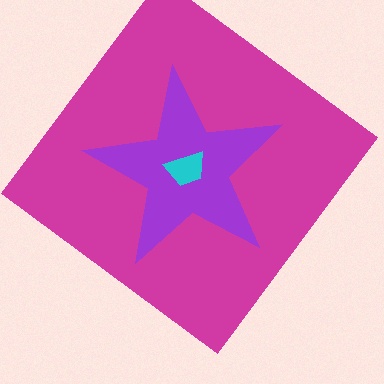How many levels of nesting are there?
3.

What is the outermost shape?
The magenta diamond.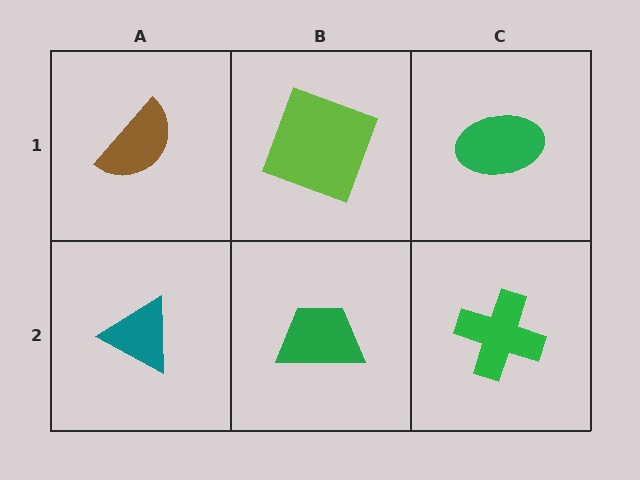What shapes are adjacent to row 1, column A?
A teal triangle (row 2, column A), a lime square (row 1, column B).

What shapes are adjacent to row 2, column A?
A brown semicircle (row 1, column A), a green trapezoid (row 2, column B).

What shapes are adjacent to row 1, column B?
A green trapezoid (row 2, column B), a brown semicircle (row 1, column A), a green ellipse (row 1, column C).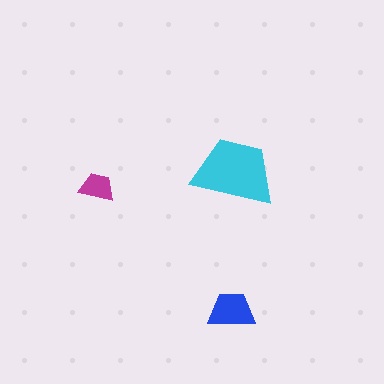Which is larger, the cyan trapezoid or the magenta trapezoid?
The cyan one.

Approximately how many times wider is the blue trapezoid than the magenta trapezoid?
About 1.5 times wider.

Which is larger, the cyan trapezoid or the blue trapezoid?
The cyan one.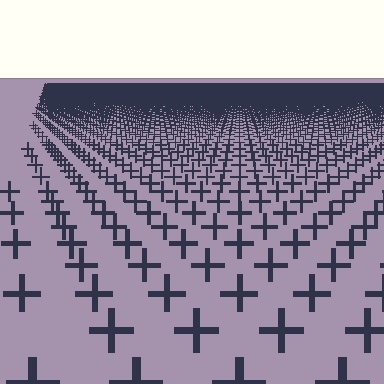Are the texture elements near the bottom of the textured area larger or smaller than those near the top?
Larger. Near the bottom, elements are closer to the viewer and appear at a bigger on-screen size.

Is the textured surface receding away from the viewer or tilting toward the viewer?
The surface is receding away from the viewer. Texture elements get smaller and denser toward the top.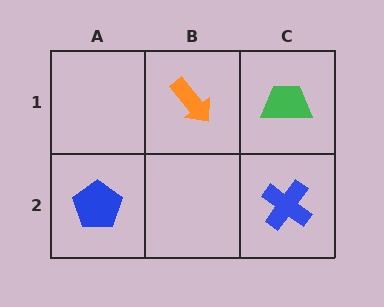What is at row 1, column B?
An orange arrow.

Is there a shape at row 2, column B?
No, that cell is empty.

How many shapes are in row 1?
2 shapes.